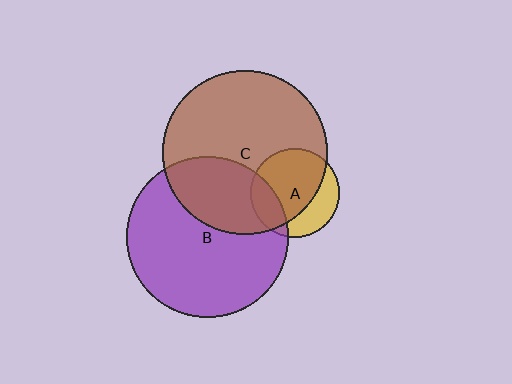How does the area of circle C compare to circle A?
Approximately 3.4 times.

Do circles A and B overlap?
Yes.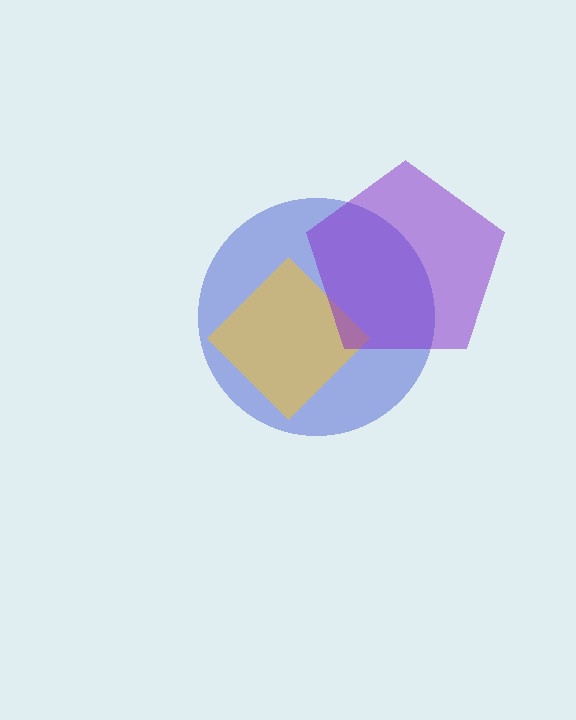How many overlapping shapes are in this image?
There are 3 overlapping shapes in the image.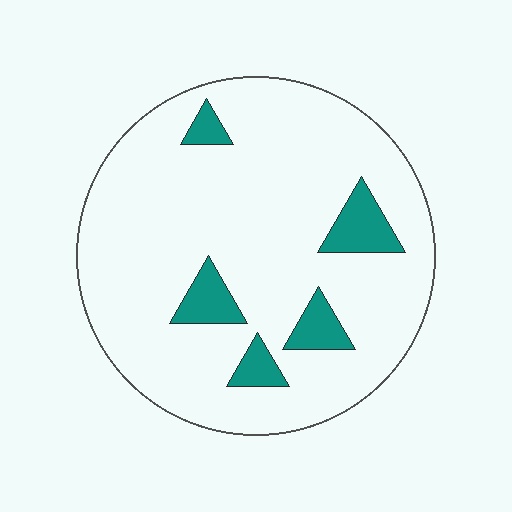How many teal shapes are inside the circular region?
5.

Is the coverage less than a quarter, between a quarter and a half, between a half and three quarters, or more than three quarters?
Less than a quarter.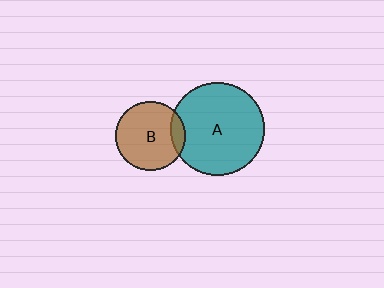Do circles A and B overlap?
Yes.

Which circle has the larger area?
Circle A (teal).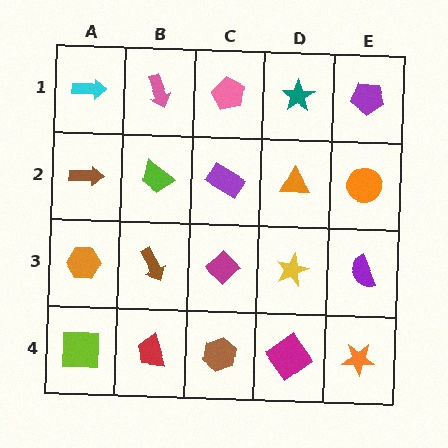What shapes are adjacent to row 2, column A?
A cyan arrow (row 1, column A), an orange hexagon (row 3, column A), a lime trapezoid (row 2, column B).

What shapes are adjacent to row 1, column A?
A brown arrow (row 2, column A), a pink arrow (row 1, column B).